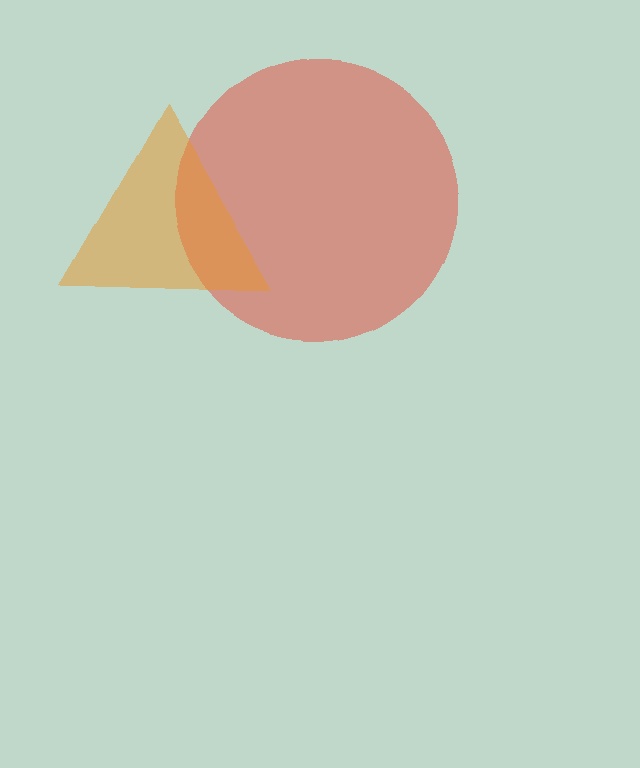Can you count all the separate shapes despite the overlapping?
Yes, there are 2 separate shapes.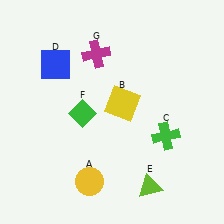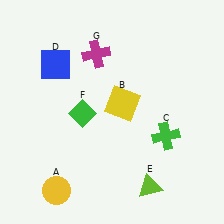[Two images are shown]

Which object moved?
The yellow circle (A) moved left.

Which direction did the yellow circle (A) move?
The yellow circle (A) moved left.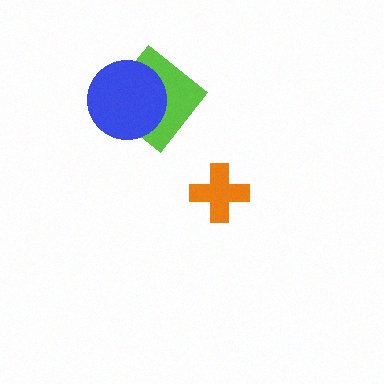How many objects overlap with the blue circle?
1 object overlaps with the blue circle.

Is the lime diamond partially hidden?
Yes, it is partially covered by another shape.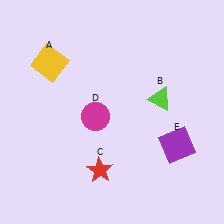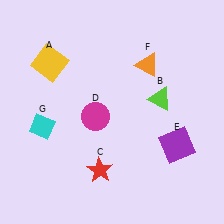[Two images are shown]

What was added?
An orange triangle (F), a cyan diamond (G) were added in Image 2.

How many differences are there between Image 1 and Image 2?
There are 2 differences between the two images.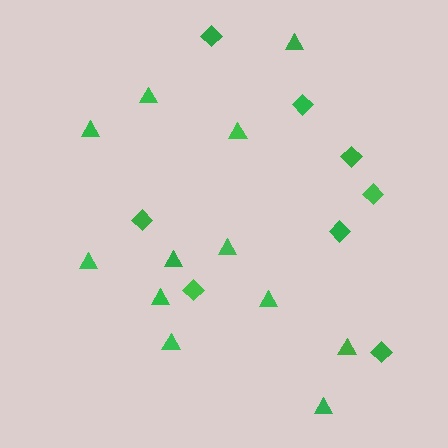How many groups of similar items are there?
There are 2 groups: one group of triangles (12) and one group of diamonds (8).